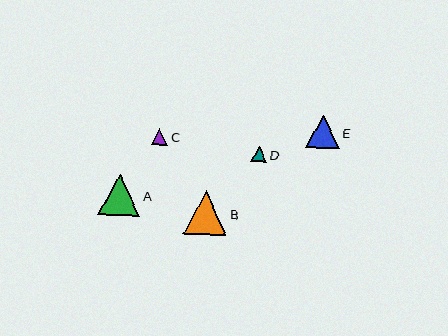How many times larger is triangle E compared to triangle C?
Triangle E is approximately 2.0 times the size of triangle C.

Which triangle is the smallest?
Triangle D is the smallest with a size of approximately 16 pixels.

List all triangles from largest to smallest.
From largest to smallest: B, A, E, C, D.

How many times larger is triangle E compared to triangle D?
Triangle E is approximately 2.1 times the size of triangle D.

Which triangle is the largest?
Triangle B is the largest with a size of approximately 44 pixels.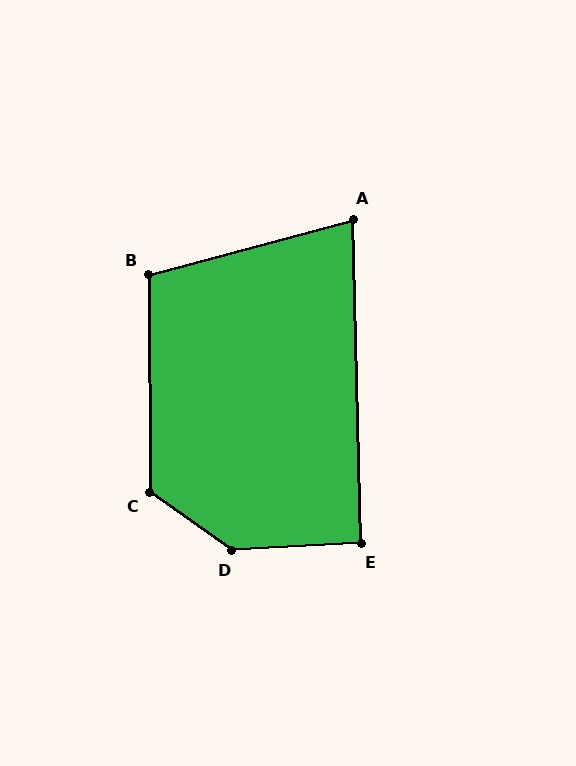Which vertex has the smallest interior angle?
A, at approximately 76 degrees.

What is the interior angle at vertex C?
Approximately 125 degrees (obtuse).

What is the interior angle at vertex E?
Approximately 92 degrees (approximately right).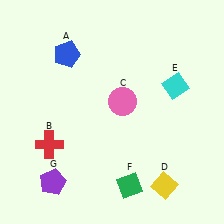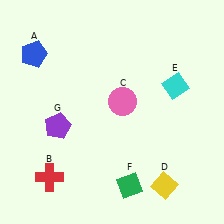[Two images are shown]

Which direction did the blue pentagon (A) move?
The blue pentagon (A) moved left.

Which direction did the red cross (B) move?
The red cross (B) moved down.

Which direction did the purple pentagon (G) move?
The purple pentagon (G) moved up.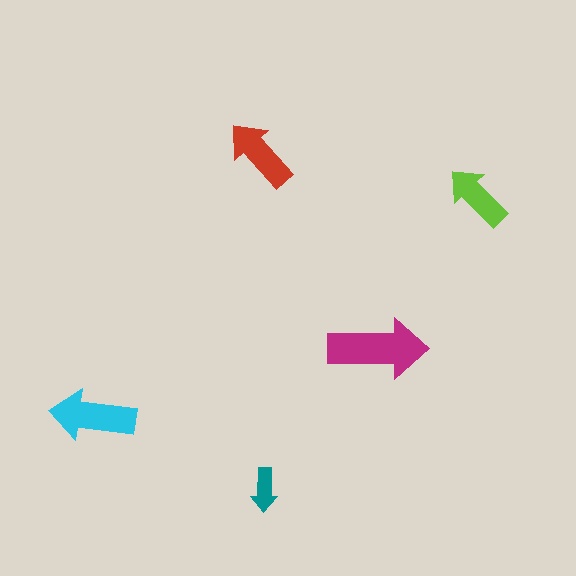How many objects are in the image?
There are 5 objects in the image.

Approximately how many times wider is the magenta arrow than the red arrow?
About 1.5 times wider.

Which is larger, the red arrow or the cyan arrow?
The cyan one.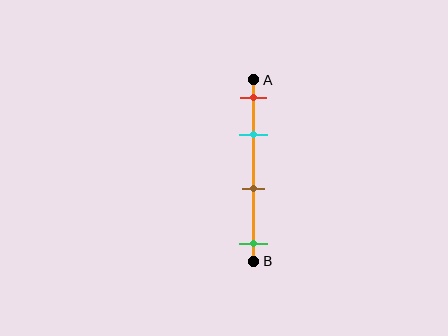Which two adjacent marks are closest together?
The red and cyan marks are the closest adjacent pair.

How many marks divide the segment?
There are 4 marks dividing the segment.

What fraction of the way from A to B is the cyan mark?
The cyan mark is approximately 30% (0.3) of the way from A to B.